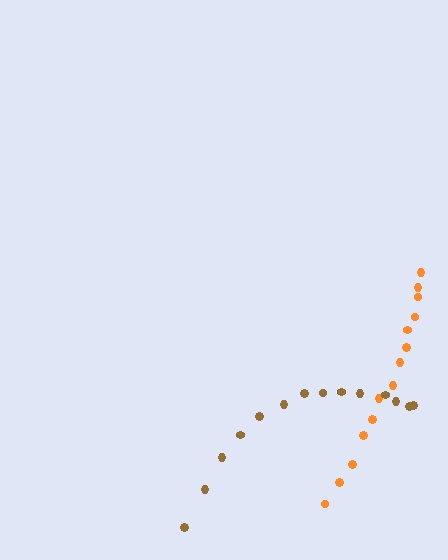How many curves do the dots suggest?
There are 2 distinct paths.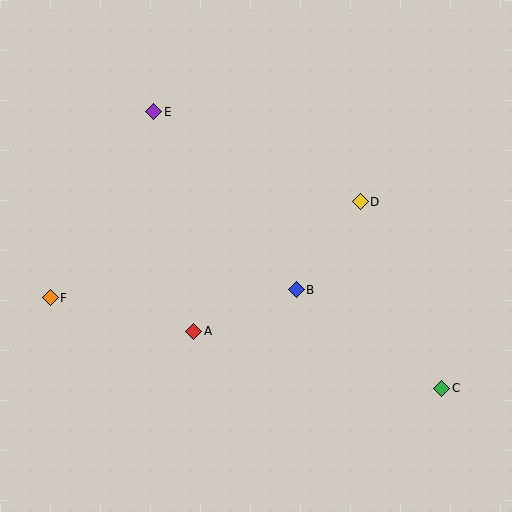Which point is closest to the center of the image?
Point B at (296, 290) is closest to the center.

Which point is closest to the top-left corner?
Point E is closest to the top-left corner.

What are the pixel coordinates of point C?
Point C is at (442, 388).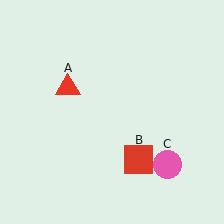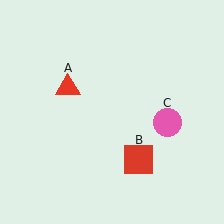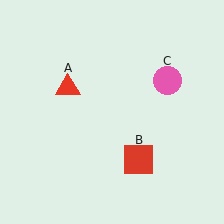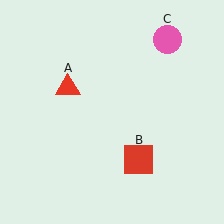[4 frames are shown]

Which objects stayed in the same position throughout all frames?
Red triangle (object A) and red square (object B) remained stationary.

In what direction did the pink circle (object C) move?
The pink circle (object C) moved up.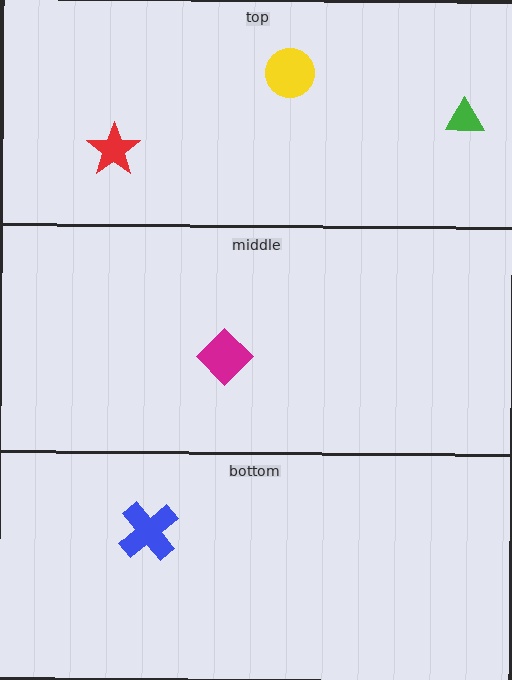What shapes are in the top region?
The red star, the green triangle, the yellow circle.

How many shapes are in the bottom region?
1.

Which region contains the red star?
The top region.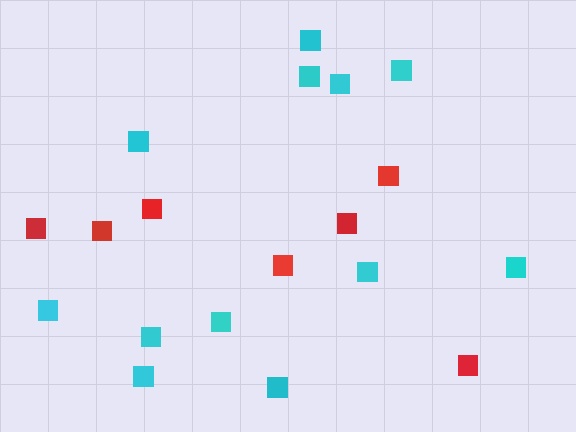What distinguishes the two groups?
There are 2 groups: one group of red squares (7) and one group of cyan squares (12).